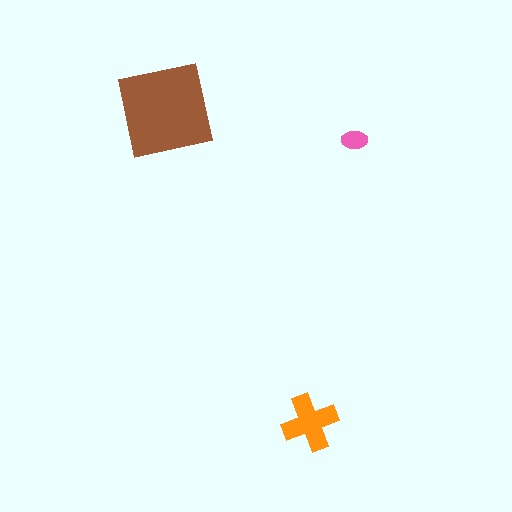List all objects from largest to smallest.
The brown square, the orange cross, the pink ellipse.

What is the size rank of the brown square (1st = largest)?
1st.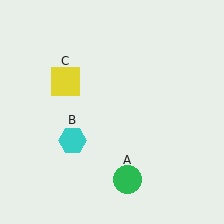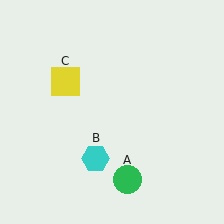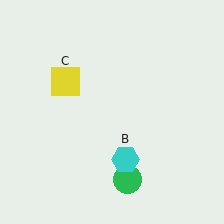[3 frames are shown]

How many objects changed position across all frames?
1 object changed position: cyan hexagon (object B).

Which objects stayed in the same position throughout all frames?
Green circle (object A) and yellow square (object C) remained stationary.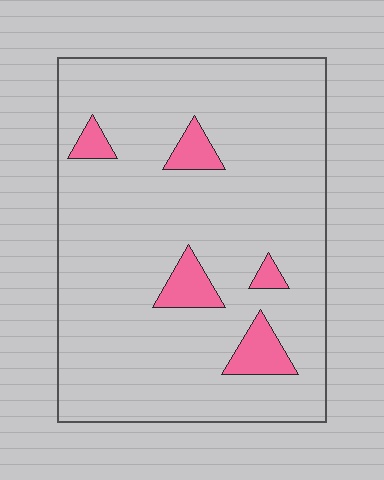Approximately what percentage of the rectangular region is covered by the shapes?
Approximately 10%.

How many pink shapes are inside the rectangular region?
5.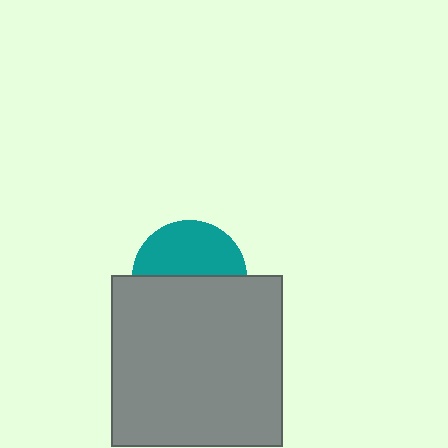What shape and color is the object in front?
The object in front is a gray square.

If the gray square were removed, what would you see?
You would see the complete teal circle.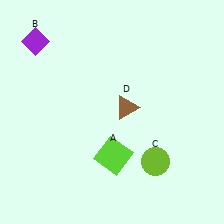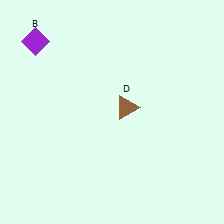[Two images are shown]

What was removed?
The lime square (A), the lime circle (C) were removed in Image 2.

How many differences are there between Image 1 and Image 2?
There are 2 differences between the two images.